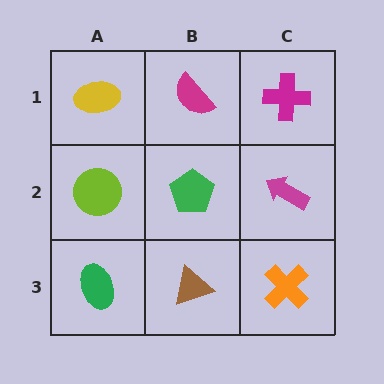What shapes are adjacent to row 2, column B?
A magenta semicircle (row 1, column B), a brown triangle (row 3, column B), a lime circle (row 2, column A), a magenta arrow (row 2, column C).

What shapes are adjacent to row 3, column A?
A lime circle (row 2, column A), a brown triangle (row 3, column B).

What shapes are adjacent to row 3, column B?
A green pentagon (row 2, column B), a green ellipse (row 3, column A), an orange cross (row 3, column C).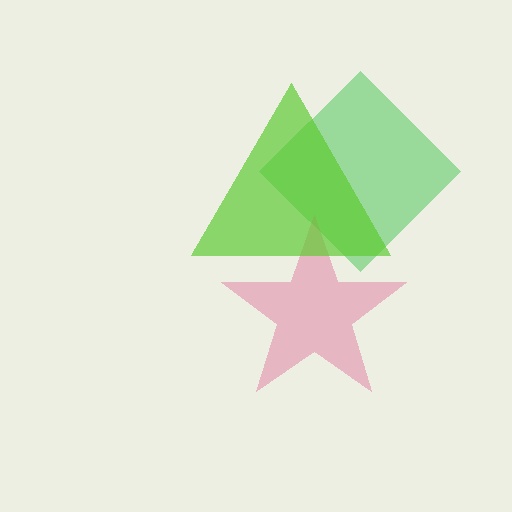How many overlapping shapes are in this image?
There are 3 overlapping shapes in the image.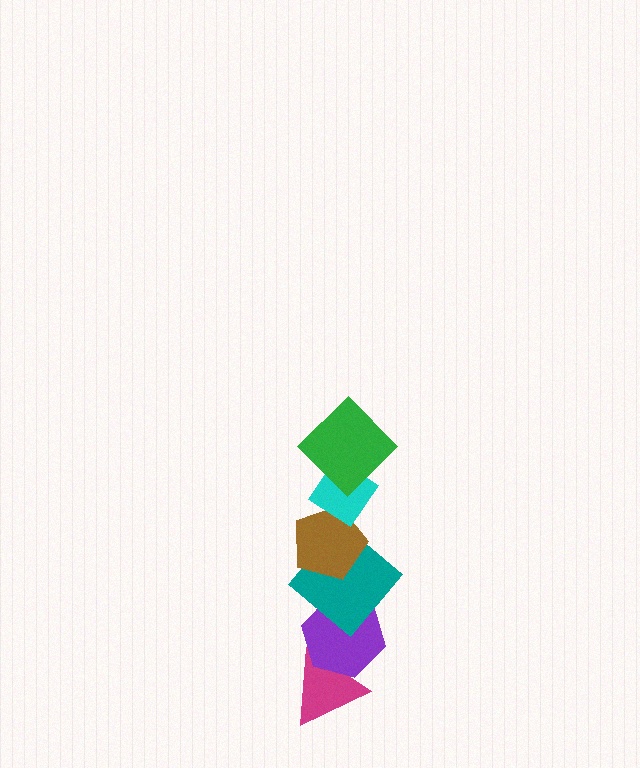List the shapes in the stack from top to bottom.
From top to bottom: the green diamond, the cyan diamond, the brown pentagon, the teal diamond, the purple hexagon, the magenta triangle.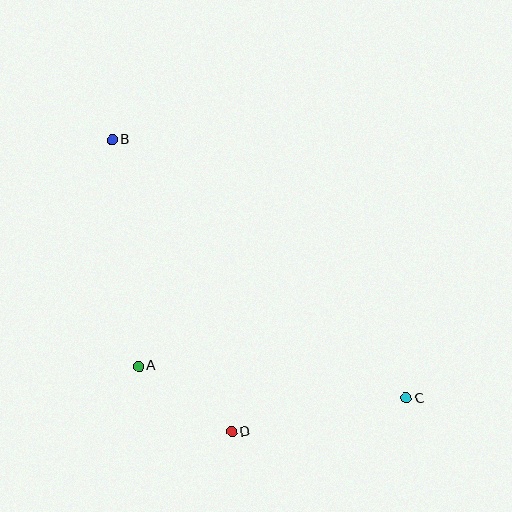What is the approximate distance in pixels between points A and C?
The distance between A and C is approximately 270 pixels.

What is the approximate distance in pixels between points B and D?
The distance between B and D is approximately 315 pixels.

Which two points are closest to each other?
Points A and D are closest to each other.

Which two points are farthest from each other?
Points B and C are farthest from each other.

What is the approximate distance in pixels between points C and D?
The distance between C and D is approximately 178 pixels.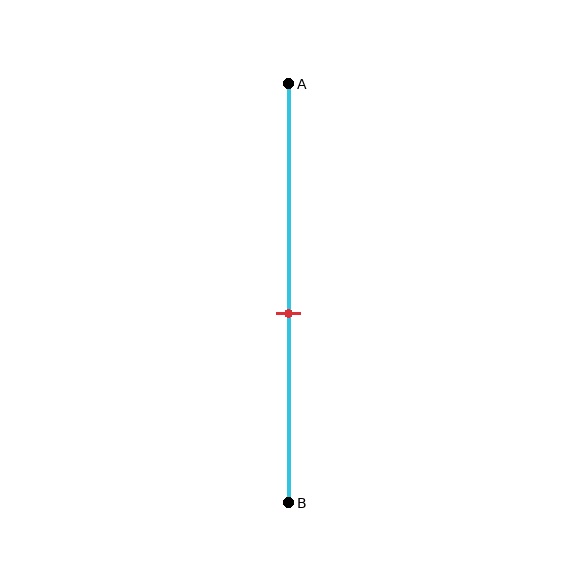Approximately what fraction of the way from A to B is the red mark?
The red mark is approximately 55% of the way from A to B.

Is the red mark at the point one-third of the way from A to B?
No, the mark is at about 55% from A, not at the 33% one-third point.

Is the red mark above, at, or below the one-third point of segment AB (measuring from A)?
The red mark is below the one-third point of segment AB.